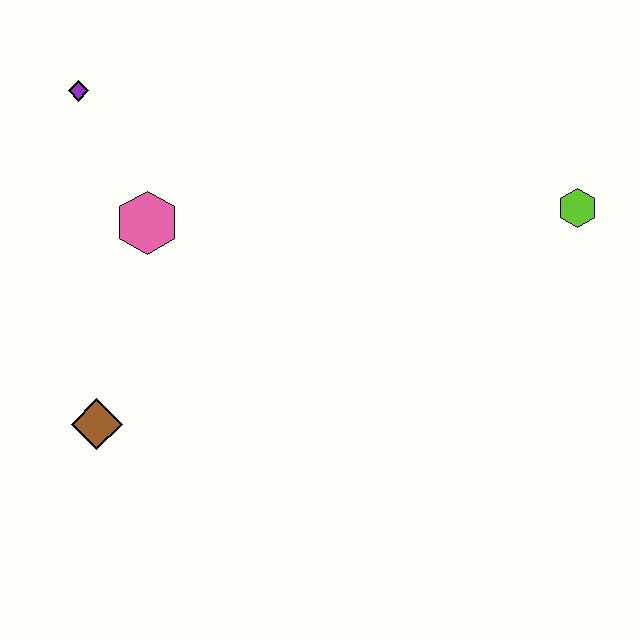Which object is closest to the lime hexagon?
The pink hexagon is closest to the lime hexagon.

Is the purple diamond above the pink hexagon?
Yes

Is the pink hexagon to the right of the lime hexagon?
No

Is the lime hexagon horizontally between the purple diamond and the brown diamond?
No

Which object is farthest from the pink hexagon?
The lime hexagon is farthest from the pink hexagon.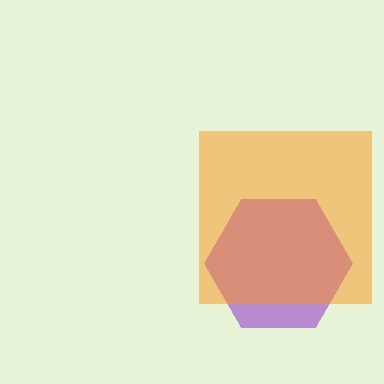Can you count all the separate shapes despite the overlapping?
Yes, there are 2 separate shapes.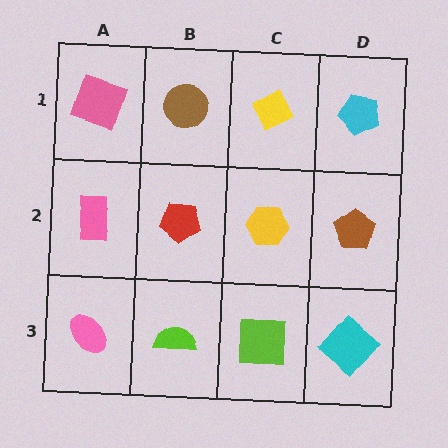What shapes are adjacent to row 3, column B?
A red pentagon (row 2, column B), a pink ellipse (row 3, column A), a lime square (row 3, column C).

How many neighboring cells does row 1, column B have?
3.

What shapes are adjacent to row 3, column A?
A pink rectangle (row 2, column A), a lime semicircle (row 3, column B).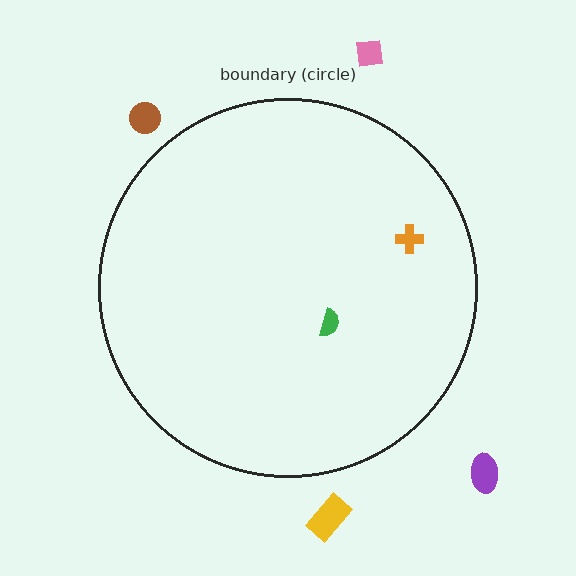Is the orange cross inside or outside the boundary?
Inside.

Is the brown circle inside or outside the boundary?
Outside.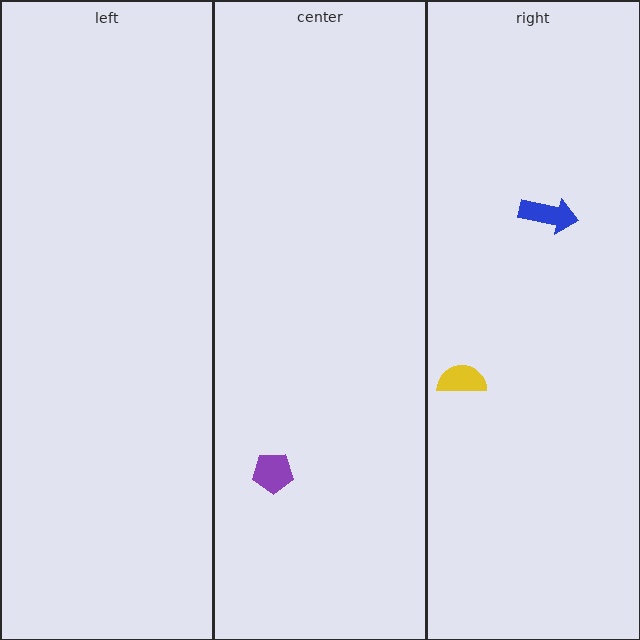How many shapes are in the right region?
2.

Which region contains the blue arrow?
The right region.